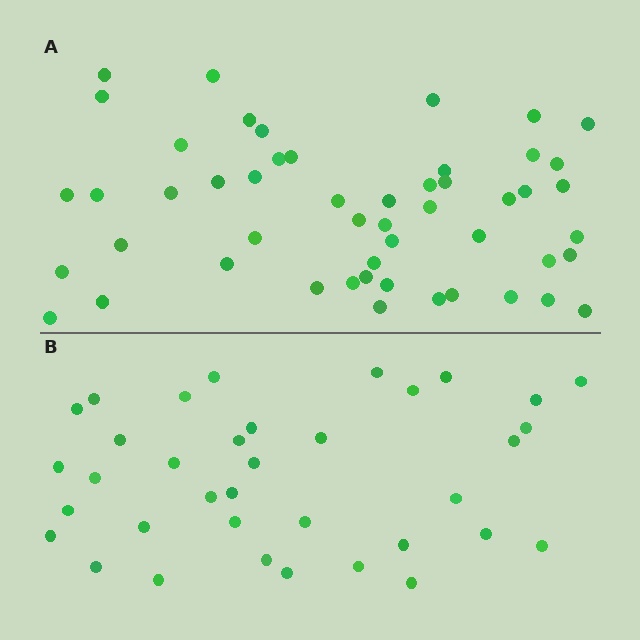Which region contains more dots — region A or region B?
Region A (the top region) has more dots.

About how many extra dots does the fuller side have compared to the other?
Region A has approximately 15 more dots than region B.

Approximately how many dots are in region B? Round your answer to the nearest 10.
About 40 dots. (The exact count is 36, which rounds to 40.)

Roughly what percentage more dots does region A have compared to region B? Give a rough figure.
About 40% more.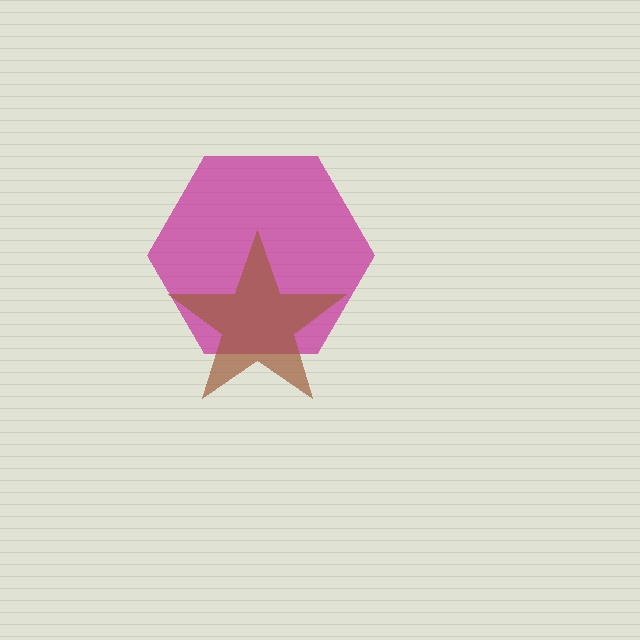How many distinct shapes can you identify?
There are 2 distinct shapes: a magenta hexagon, a brown star.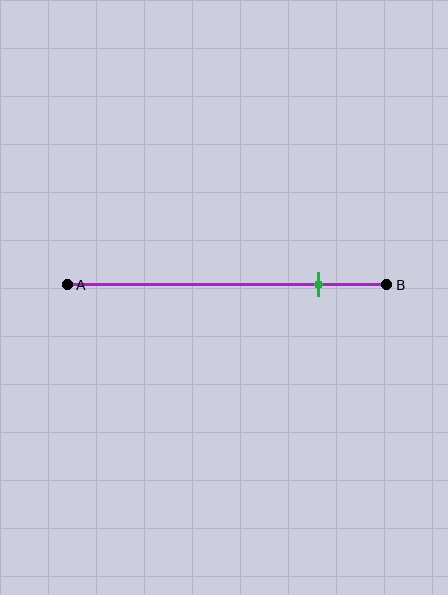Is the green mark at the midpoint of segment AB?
No, the mark is at about 80% from A, not at the 50% midpoint.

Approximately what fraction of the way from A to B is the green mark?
The green mark is approximately 80% of the way from A to B.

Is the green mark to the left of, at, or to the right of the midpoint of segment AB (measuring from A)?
The green mark is to the right of the midpoint of segment AB.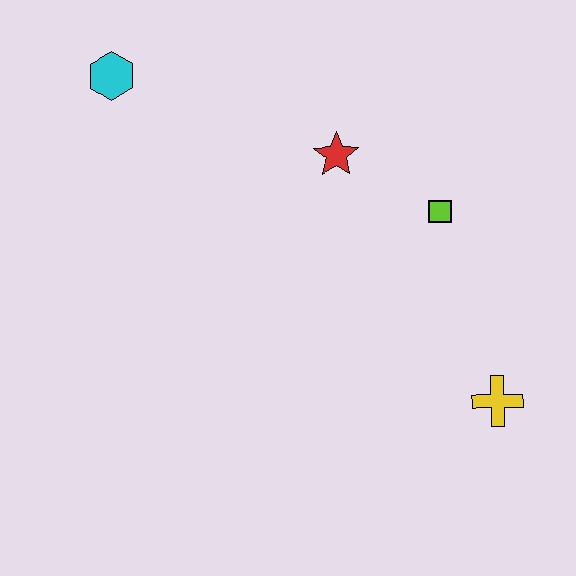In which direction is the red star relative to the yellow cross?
The red star is above the yellow cross.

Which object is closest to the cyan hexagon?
The red star is closest to the cyan hexagon.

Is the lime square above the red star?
No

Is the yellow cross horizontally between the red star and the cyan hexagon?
No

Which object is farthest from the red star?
The yellow cross is farthest from the red star.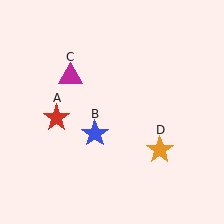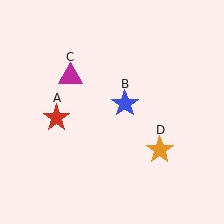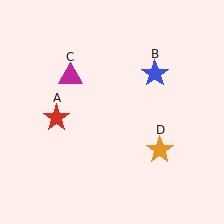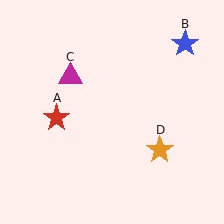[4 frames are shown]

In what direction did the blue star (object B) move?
The blue star (object B) moved up and to the right.